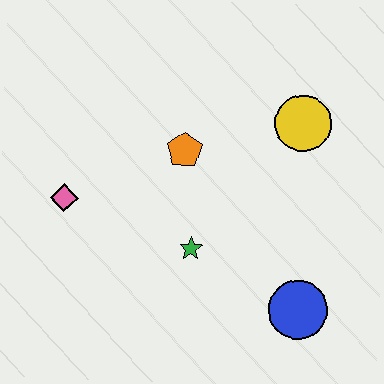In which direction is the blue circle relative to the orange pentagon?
The blue circle is below the orange pentagon.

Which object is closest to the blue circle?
The green star is closest to the blue circle.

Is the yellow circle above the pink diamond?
Yes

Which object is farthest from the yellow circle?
The pink diamond is farthest from the yellow circle.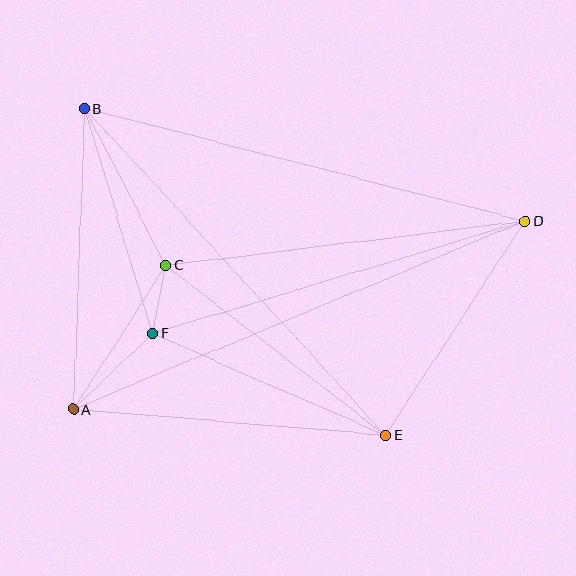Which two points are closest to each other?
Points C and F are closest to each other.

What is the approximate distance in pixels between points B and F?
The distance between B and F is approximately 235 pixels.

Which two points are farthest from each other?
Points A and D are farthest from each other.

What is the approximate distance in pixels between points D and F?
The distance between D and F is approximately 390 pixels.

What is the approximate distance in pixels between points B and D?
The distance between B and D is approximately 455 pixels.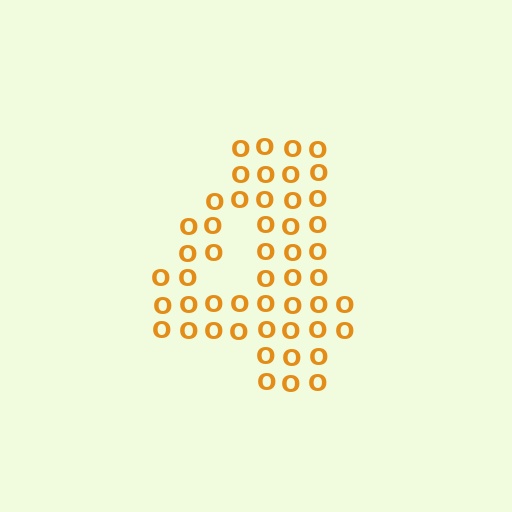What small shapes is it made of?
It is made of small letter O's.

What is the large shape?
The large shape is the digit 4.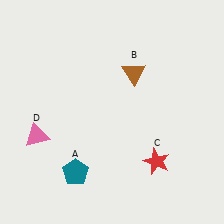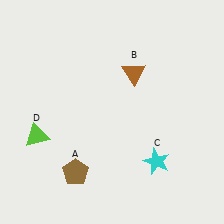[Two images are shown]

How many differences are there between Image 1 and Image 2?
There are 3 differences between the two images.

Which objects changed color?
A changed from teal to brown. C changed from red to cyan. D changed from pink to lime.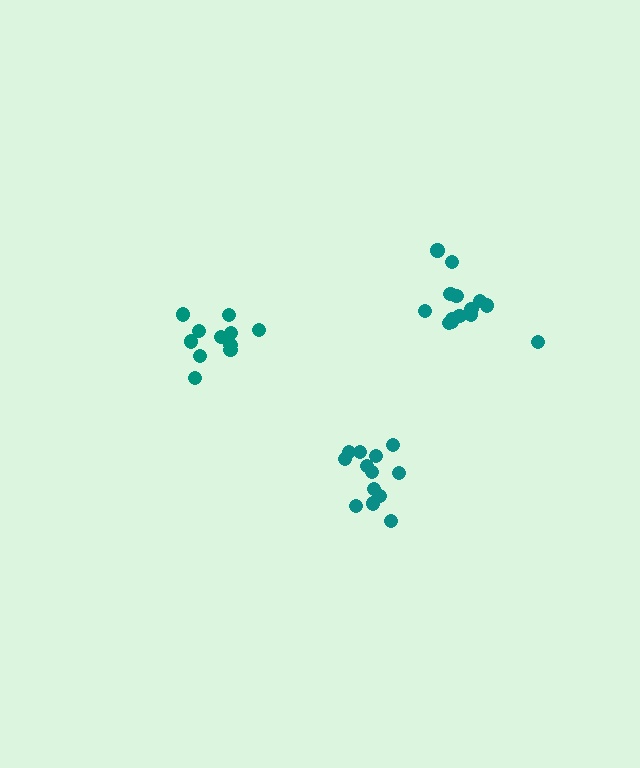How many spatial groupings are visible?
There are 3 spatial groupings.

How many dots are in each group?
Group 1: 14 dots, Group 2: 11 dots, Group 3: 13 dots (38 total).